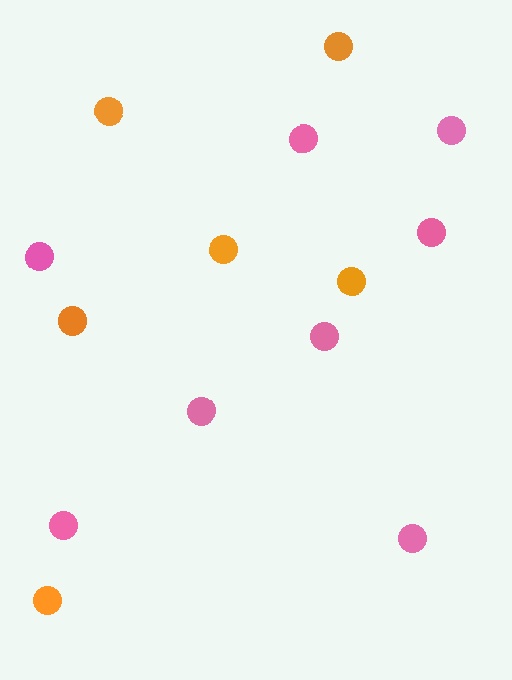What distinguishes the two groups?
There are 2 groups: one group of orange circles (6) and one group of pink circles (8).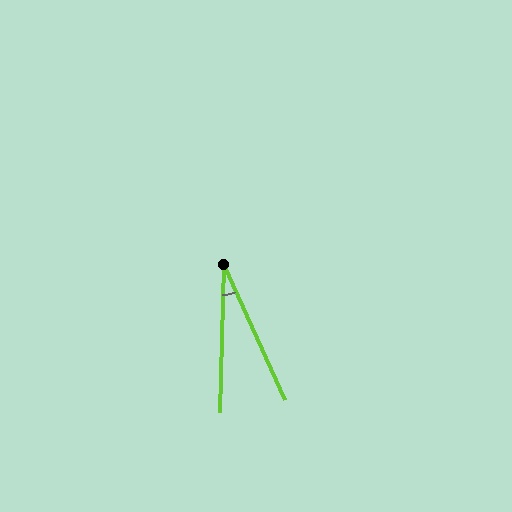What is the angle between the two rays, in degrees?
Approximately 26 degrees.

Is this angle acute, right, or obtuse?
It is acute.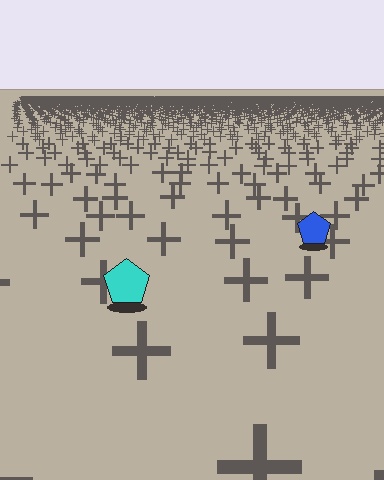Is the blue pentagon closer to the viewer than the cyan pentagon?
No. The cyan pentagon is closer — you can tell from the texture gradient: the ground texture is coarser near it.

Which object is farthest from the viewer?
The blue pentagon is farthest from the viewer. It appears smaller and the ground texture around it is denser.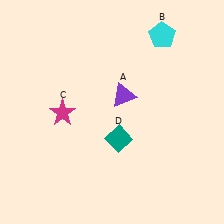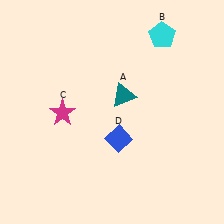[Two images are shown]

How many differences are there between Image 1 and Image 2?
There are 2 differences between the two images.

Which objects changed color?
A changed from purple to teal. D changed from teal to blue.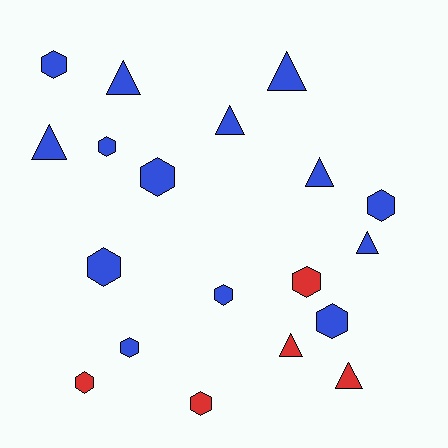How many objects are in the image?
There are 19 objects.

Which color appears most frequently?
Blue, with 14 objects.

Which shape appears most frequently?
Hexagon, with 11 objects.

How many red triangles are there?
There are 2 red triangles.